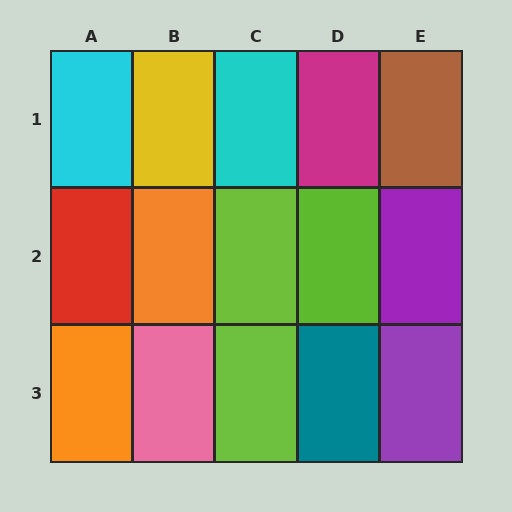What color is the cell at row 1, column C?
Cyan.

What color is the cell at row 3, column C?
Lime.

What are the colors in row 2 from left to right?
Red, orange, lime, lime, purple.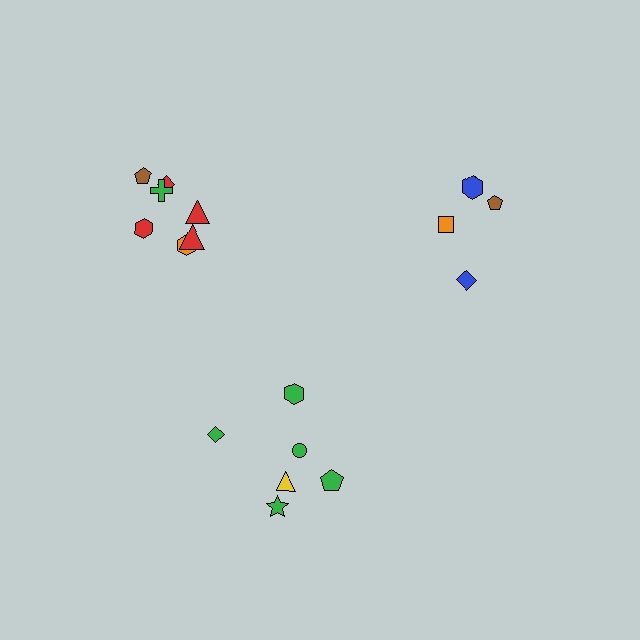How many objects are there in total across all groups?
There are 17 objects.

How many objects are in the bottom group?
There are 6 objects.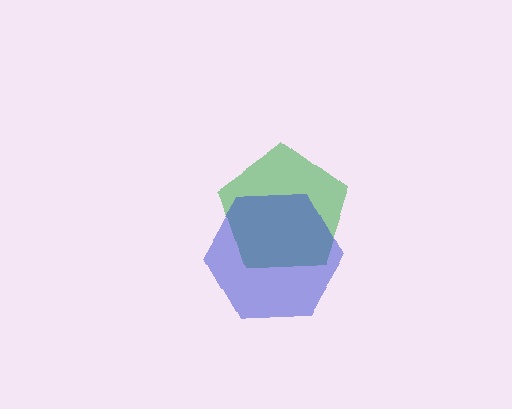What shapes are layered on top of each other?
The layered shapes are: a green pentagon, a blue hexagon.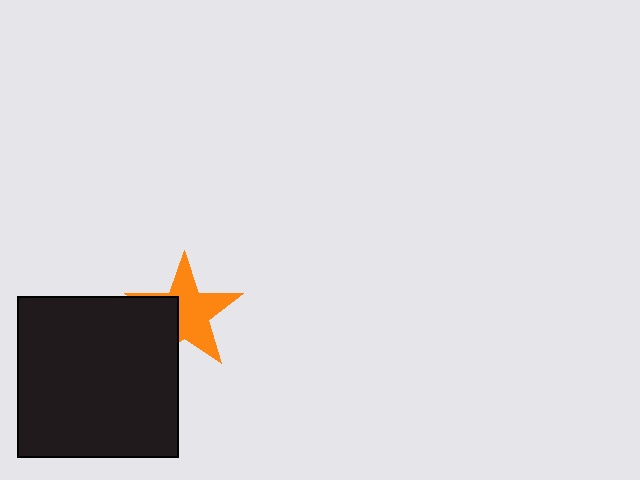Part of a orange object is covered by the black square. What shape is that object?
It is a star.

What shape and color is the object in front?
The object in front is a black square.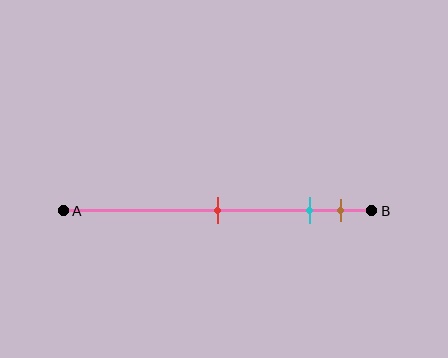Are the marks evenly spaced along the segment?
No, the marks are not evenly spaced.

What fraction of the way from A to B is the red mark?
The red mark is approximately 50% (0.5) of the way from A to B.